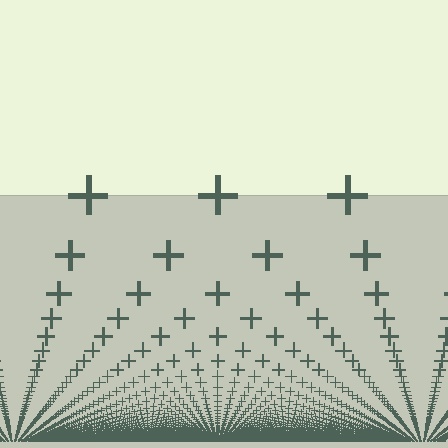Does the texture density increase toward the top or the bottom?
Density increases toward the bottom.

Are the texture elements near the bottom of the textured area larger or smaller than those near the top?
Smaller. The gradient is inverted — elements near the bottom are smaller and denser.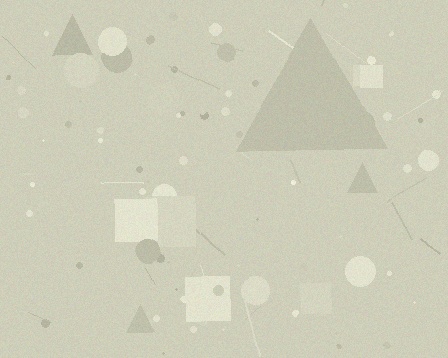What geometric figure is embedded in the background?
A triangle is embedded in the background.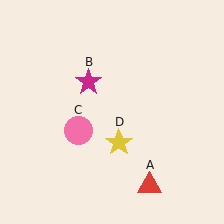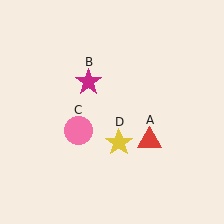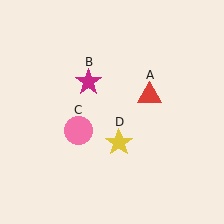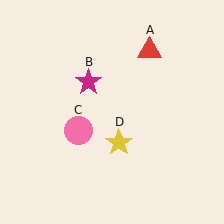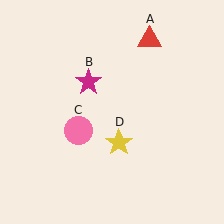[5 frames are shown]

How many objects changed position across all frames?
1 object changed position: red triangle (object A).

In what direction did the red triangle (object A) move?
The red triangle (object A) moved up.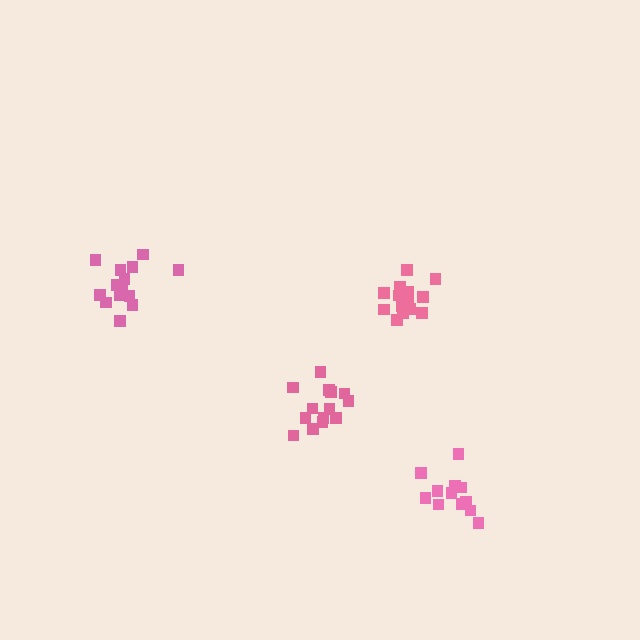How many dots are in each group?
Group 1: 14 dots, Group 2: 14 dots, Group 3: 14 dots, Group 4: 12 dots (54 total).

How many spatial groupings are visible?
There are 4 spatial groupings.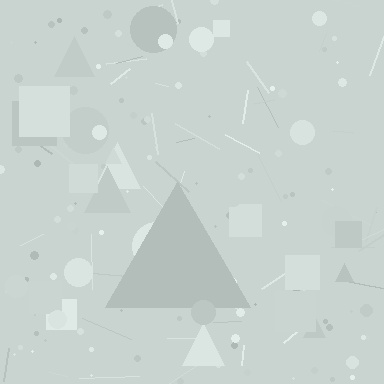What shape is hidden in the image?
A triangle is hidden in the image.